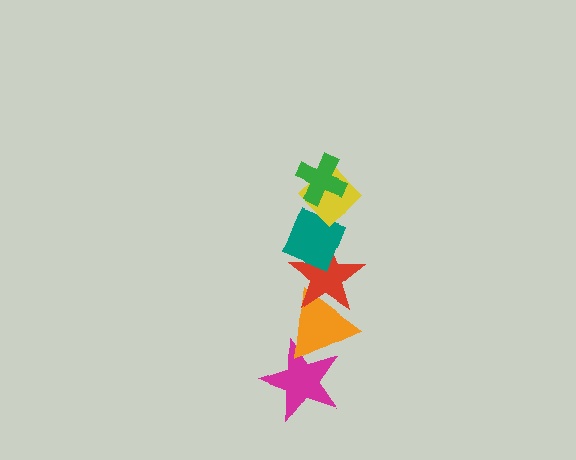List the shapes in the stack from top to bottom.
From top to bottom: the green cross, the yellow diamond, the teal diamond, the red star, the orange triangle, the magenta star.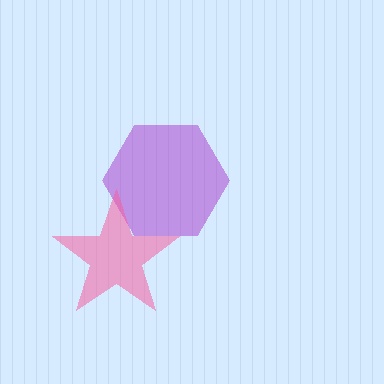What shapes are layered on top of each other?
The layered shapes are: a purple hexagon, a pink star.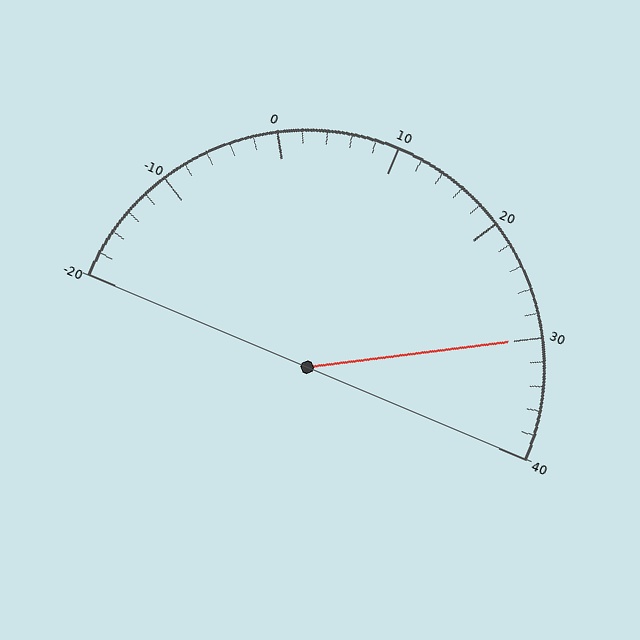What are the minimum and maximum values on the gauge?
The gauge ranges from -20 to 40.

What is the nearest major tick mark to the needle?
The nearest major tick mark is 30.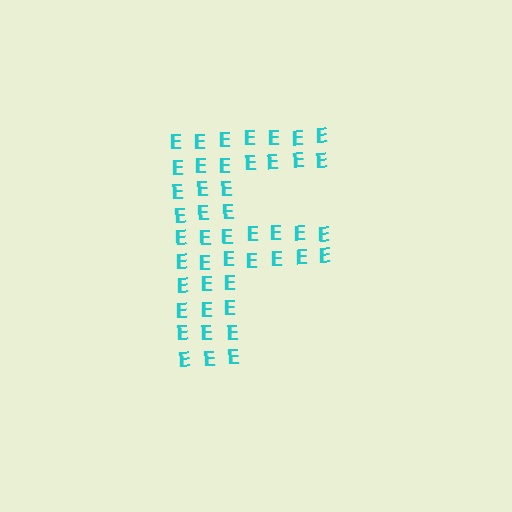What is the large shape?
The large shape is the letter F.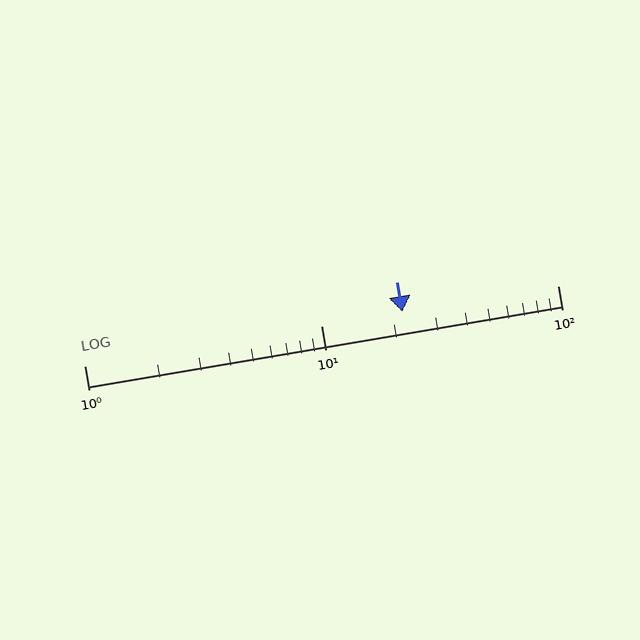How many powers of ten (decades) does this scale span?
The scale spans 2 decades, from 1 to 100.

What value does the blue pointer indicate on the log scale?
The pointer indicates approximately 22.